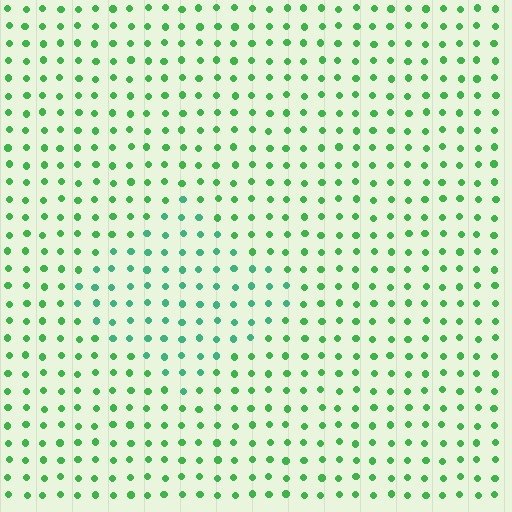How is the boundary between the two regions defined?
The boundary is defined purely by a slight shift in hue (about 28 degrees). Spacing, size, and orientation are identical on both sides.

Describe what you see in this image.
The image is filled with small green elements in a uniform arrangement. A diamond-shaped region is visible where the elements are tinted to a slightly different hue, forming a subtle color boundary.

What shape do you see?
I see a diamond.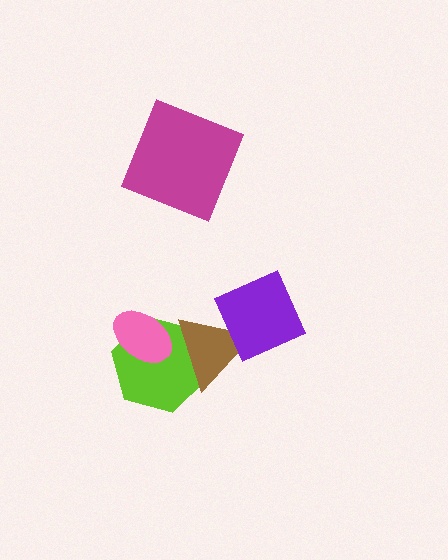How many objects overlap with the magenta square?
0 objects overlap with the magenta square.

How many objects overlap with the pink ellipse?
1 object overlaps with the pink ellipse.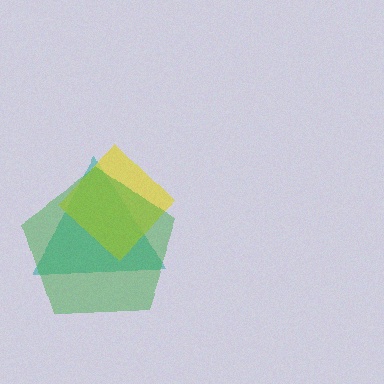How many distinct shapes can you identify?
There are 3 distinct shapes: a teal triangle, a yellow diamond, a green pentagon.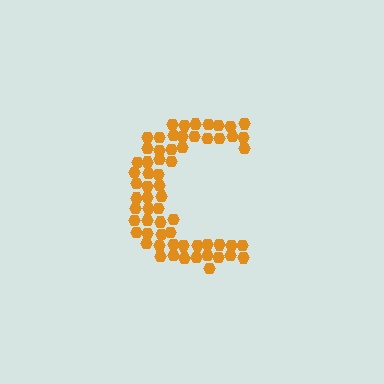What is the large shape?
The large shape is the letter C.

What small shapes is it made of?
It is made of small hexagons.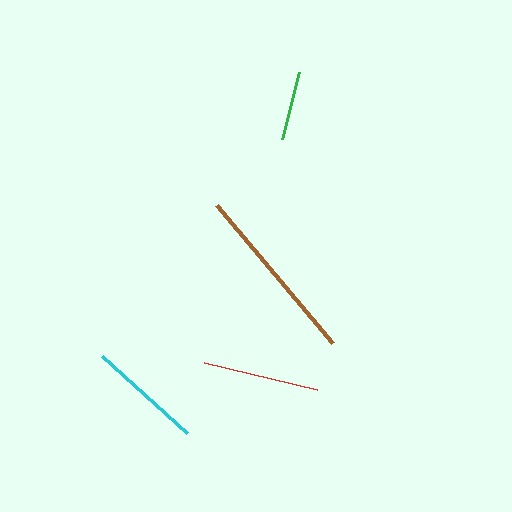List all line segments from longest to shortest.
From longest to shortest: brown, red, cyan, green.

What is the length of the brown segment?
The brown segment is approximately 180 pixels long.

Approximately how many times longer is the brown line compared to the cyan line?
The brown line is approximately 1.6 times the length of the cyan line.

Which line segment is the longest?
The brown line is the longest at approximately 180 pixels.